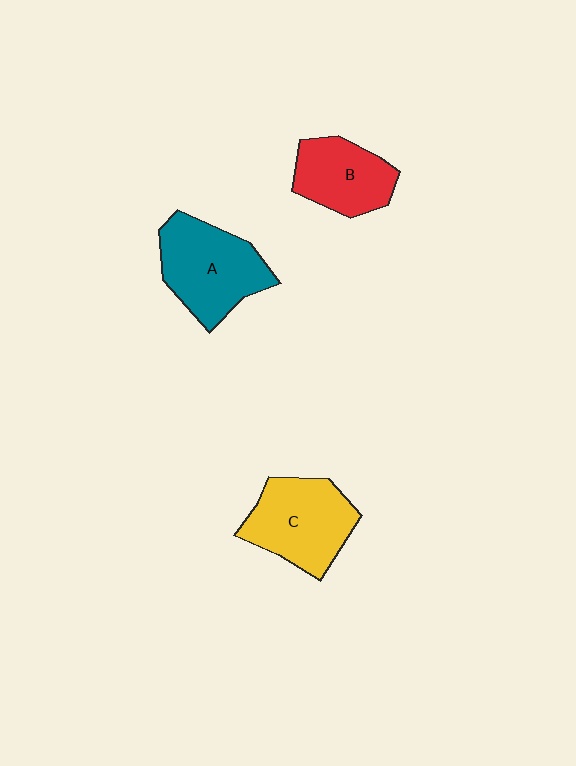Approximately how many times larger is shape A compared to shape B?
Approximately 1.3 times.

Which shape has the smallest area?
Shape B (red).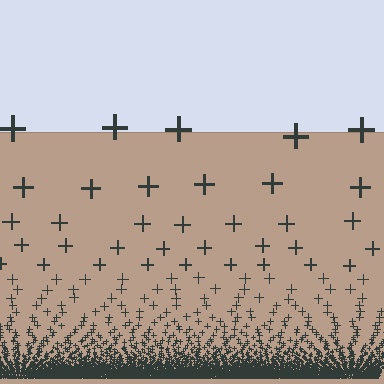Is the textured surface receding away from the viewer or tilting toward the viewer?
The surface appears to tilt toward the viewer. Texture elements get larger and sparser toward the top.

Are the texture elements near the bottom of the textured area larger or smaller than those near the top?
Smaller. The gradient is inverted — elements near the bottom are smaller and denser.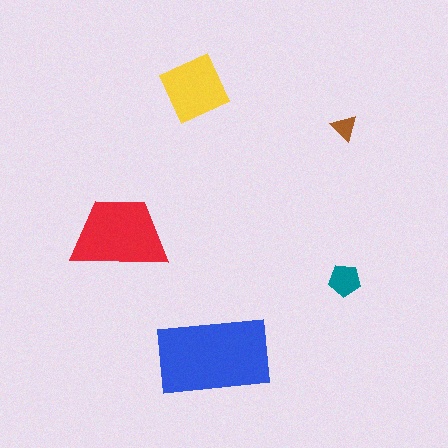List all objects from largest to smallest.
The blue rectangle, the red trapezoid, the yellow diamond, the teal pentagon, the brown triangle.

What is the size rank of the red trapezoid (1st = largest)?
2nd.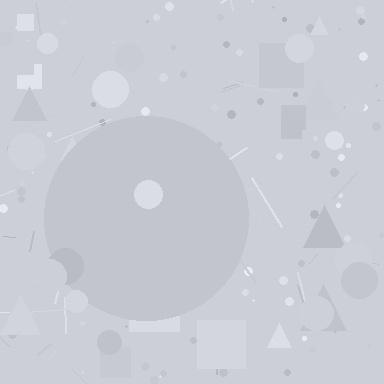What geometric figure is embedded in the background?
A circle is embedded in the background.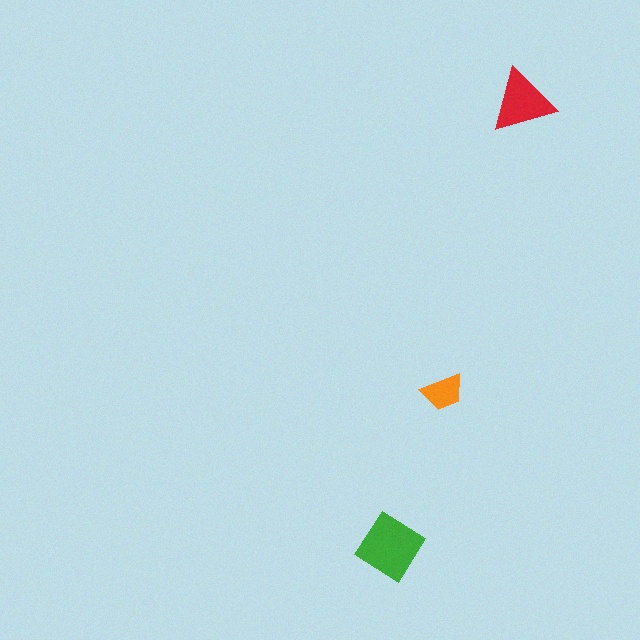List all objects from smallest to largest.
The orange trapezoid, the red triangle, the green diamond.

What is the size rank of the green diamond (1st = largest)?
1st.